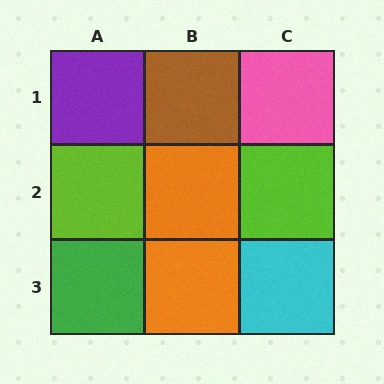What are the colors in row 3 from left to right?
Green, orange, cyan.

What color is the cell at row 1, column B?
Brown.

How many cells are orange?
2 cells are orange.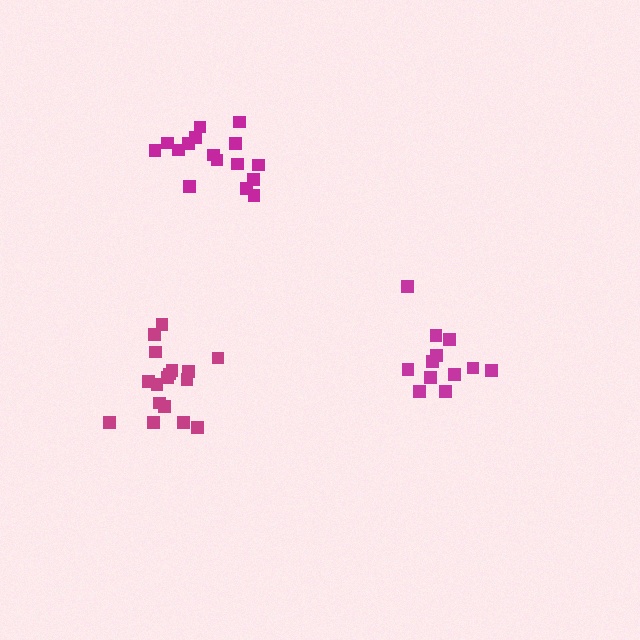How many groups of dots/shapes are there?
There are 3 groups.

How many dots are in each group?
Group 1: 17 dots, Group 2: 12 dots, Group 3: 16 dots (45 total).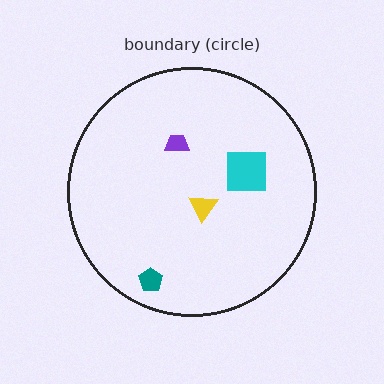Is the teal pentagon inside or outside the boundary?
Inside.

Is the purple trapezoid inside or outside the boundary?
Inside.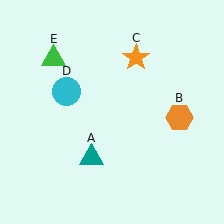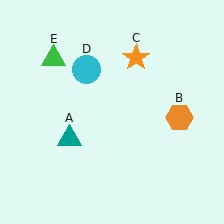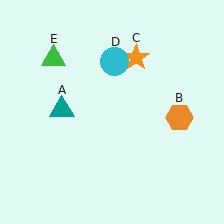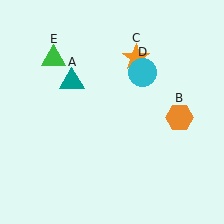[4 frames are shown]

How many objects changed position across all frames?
2 objects changed position: teal triangle (object A), cyan circle (object D).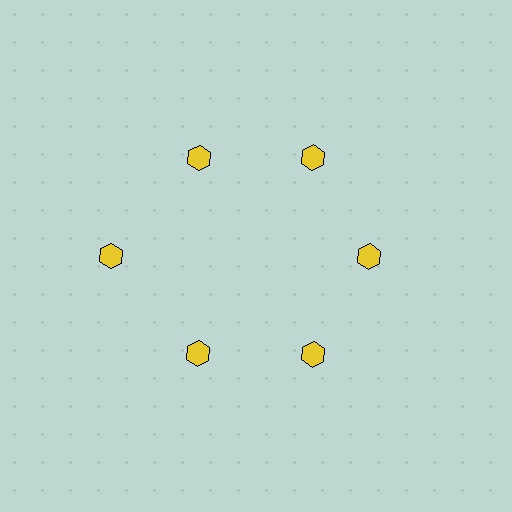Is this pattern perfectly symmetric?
No. The 6 yellow hexagons are arranged in a ring, but one element near the 9 o'clock position is pushed outward from the center, breaking the 6-fold rotational symmetry.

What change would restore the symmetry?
The symmetry would be restored by moving it inward, back onto the ring so that all 6 hexagons sit at equal angles and equal distance from the center.